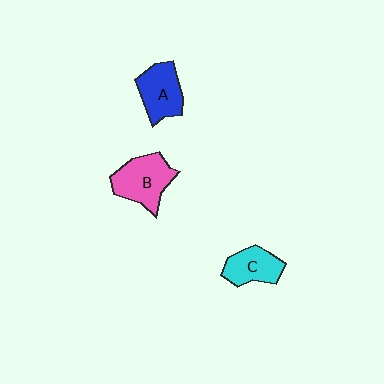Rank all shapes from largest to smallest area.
From largest to smallest: B (pink), A (blue), C (cyan).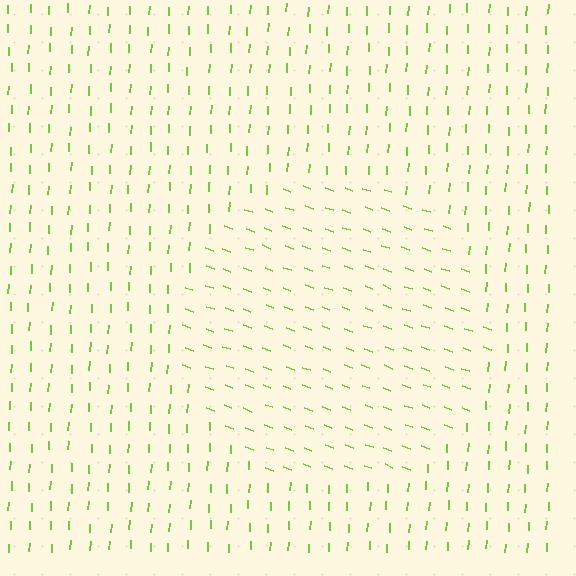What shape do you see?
I see a circle.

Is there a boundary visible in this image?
Yes, there is a texture boundary formed by a change in line orientation.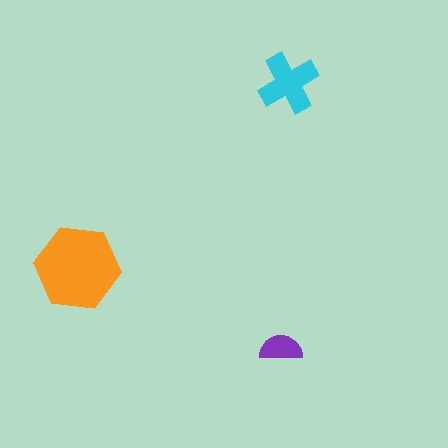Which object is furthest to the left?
The orange hexagon is leftmost.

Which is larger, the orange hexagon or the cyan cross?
The orange hexagon.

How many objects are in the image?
There are 3 objects in the image.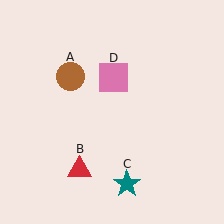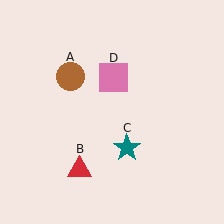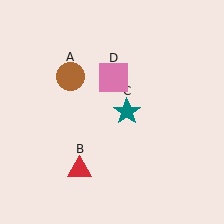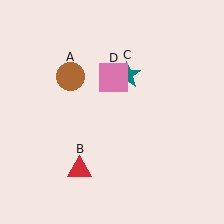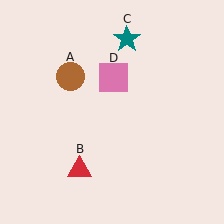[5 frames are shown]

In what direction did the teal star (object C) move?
The teal star (object C) moved up.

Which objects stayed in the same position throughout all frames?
Brown circle (object A) and red triangle (object B) and pink square (object D) remained stationary.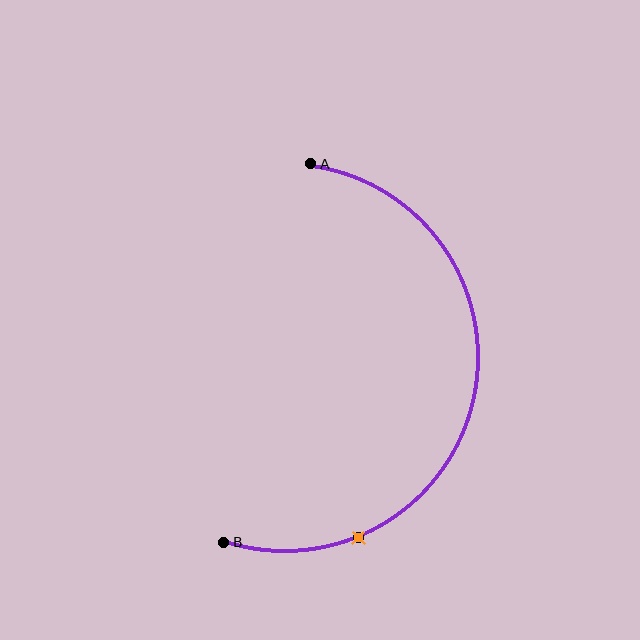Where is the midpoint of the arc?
The arc midpoint is the point on the curve farthest from the straight line joining A and B. It sits to the right of that line.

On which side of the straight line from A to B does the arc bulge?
The arc bulges to the right of the straight line connecting A and B.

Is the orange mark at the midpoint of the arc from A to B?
No. The orange mark lies on the arc but is closer to endpoint B. The arc midpoint would be at the point on the curve equidistant along the arc from both A and B.